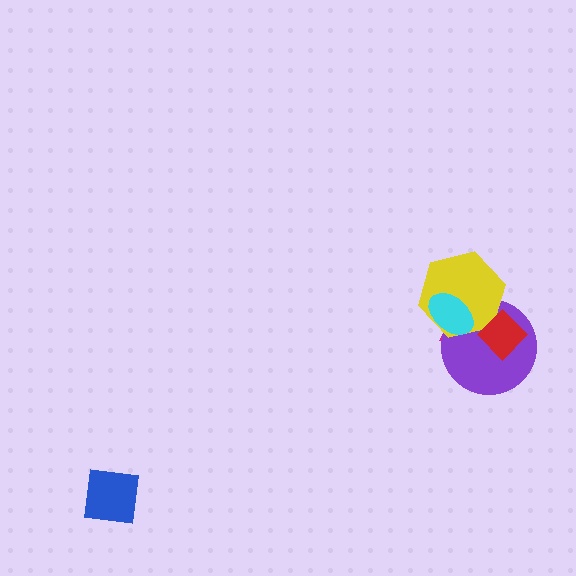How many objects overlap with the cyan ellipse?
3 objects overlap with the cyan ellipse.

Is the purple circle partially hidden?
Yes, it is partially covered by another shape.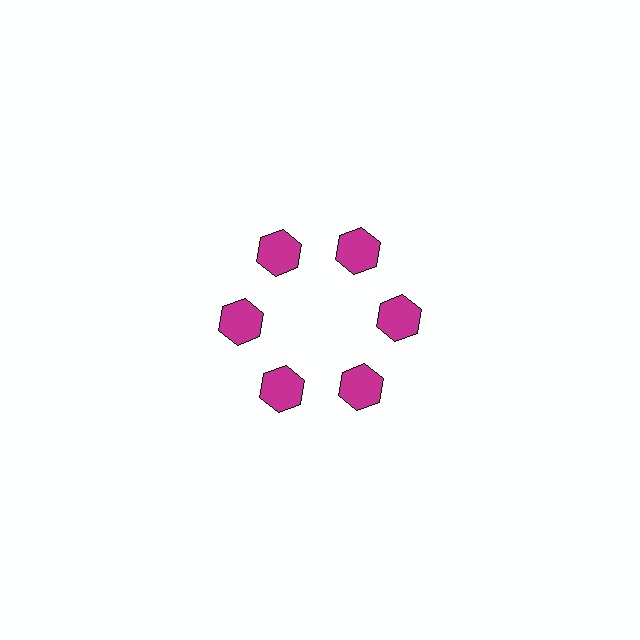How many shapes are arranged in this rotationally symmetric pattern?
There are 6 shapes, arranged in 6 groups of 1.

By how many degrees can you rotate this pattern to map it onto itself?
The pattern maps onto itself every 60 degrees of rotation.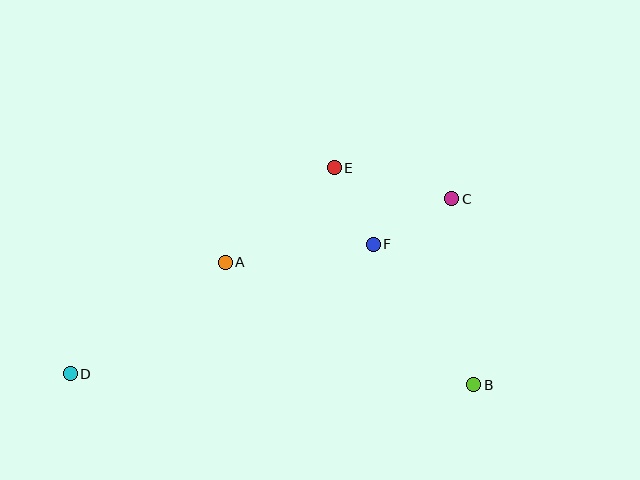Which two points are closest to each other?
Points E and F are closest to each other.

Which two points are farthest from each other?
Points C and D are farthest from each other.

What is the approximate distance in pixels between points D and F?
The distance between D and F is approximately 329 pixels.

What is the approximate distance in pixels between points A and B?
The distance between A and B is approximately 277 pixels.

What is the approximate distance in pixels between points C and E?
The distance between C and E is approximately 122 pixels.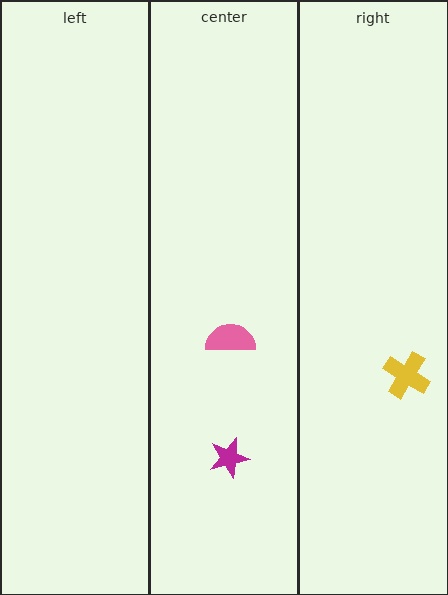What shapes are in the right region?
The yellow cross.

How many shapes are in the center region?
2.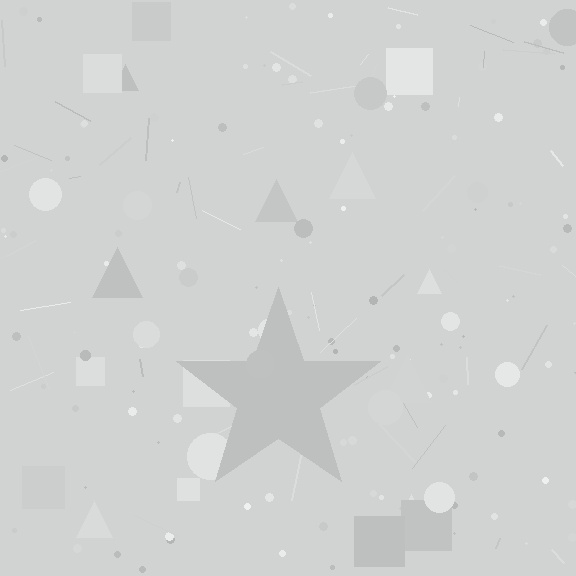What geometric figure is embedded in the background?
A star is embedded in the background.